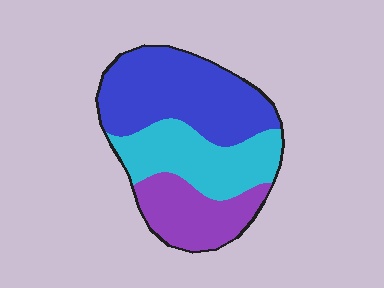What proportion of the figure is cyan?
Cyan covers roughly 30% of the figure.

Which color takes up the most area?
Blue, at roughly 45%.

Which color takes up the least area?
Purple, at roughly 25%.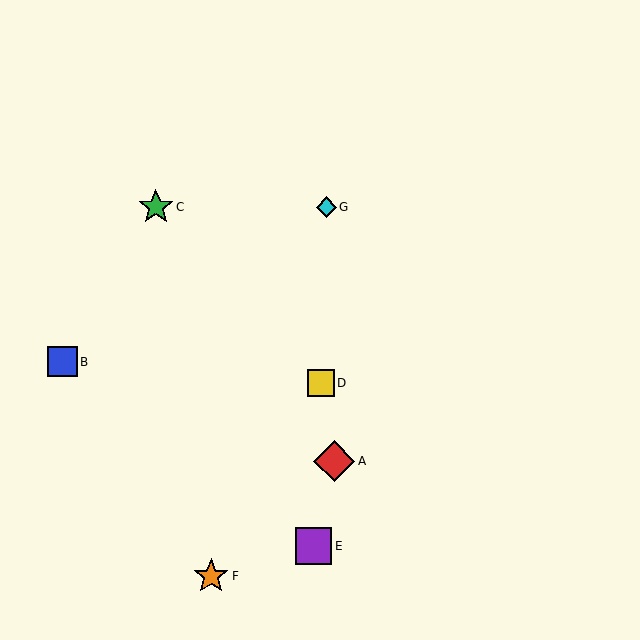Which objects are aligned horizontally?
Objects C, G are aligned horizontally.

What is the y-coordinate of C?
Object C is at y≈207.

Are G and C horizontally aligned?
Yes, both are at y≈207.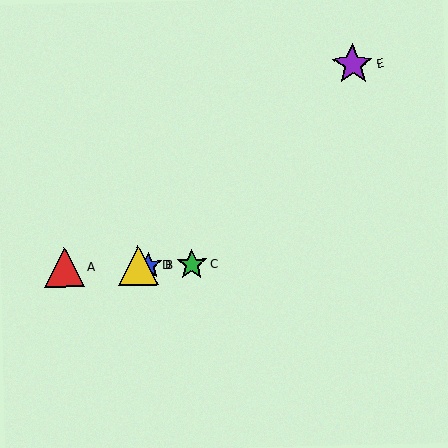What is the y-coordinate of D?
Object D is at y≈266.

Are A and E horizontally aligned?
No, A is at y≈267 and E is at y≈64.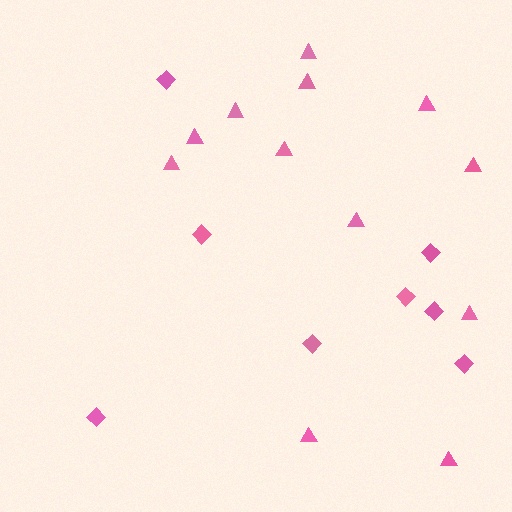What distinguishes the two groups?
There are 2 groups: one group of triangles (12) and one group of diamonds (8).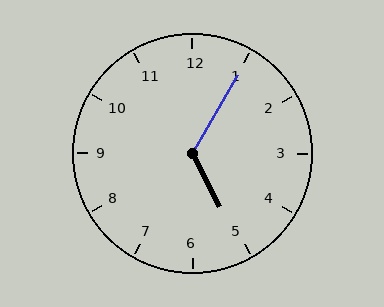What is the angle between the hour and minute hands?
Approximately 122 degrees.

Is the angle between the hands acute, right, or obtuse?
It is obtuse.